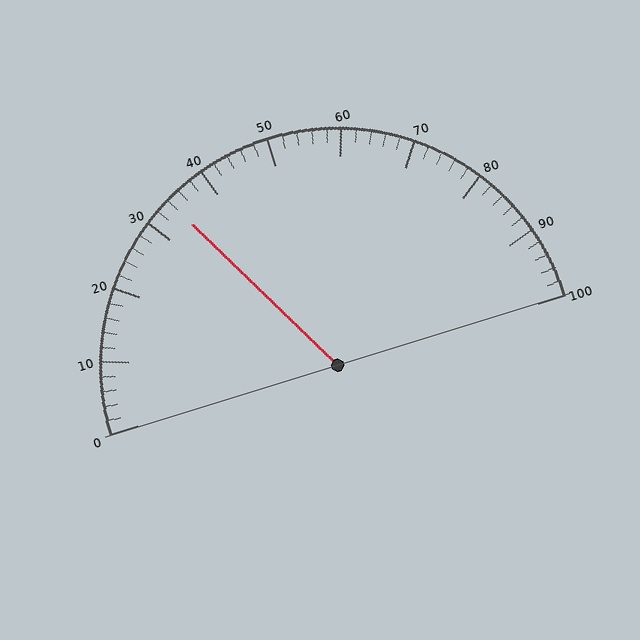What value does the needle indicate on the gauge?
The needle indicates approximately 34.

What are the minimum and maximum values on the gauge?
The gauge ranges from 0 to 100.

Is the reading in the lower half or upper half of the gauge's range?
The reading is in the lower half of the range (0 to 100).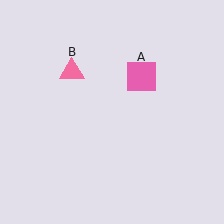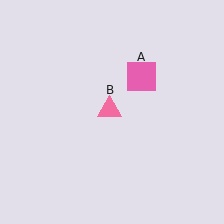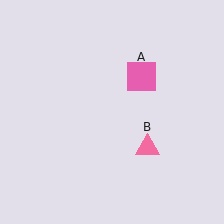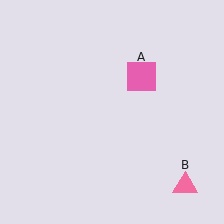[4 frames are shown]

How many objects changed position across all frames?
1 object changed position: pink triangle (object B).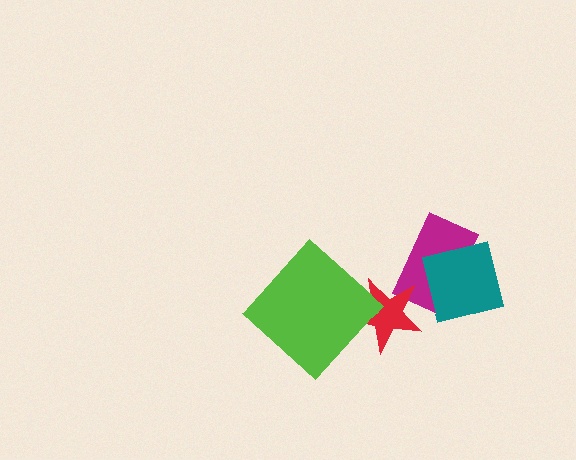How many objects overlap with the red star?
2 objects overlap with the red star.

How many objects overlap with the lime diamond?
1 object overlaps with the lime diamond.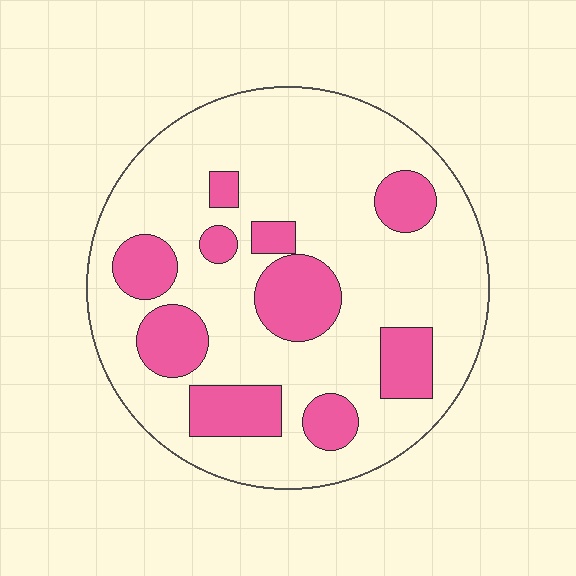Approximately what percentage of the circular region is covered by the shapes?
Approximately 25%.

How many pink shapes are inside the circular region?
10.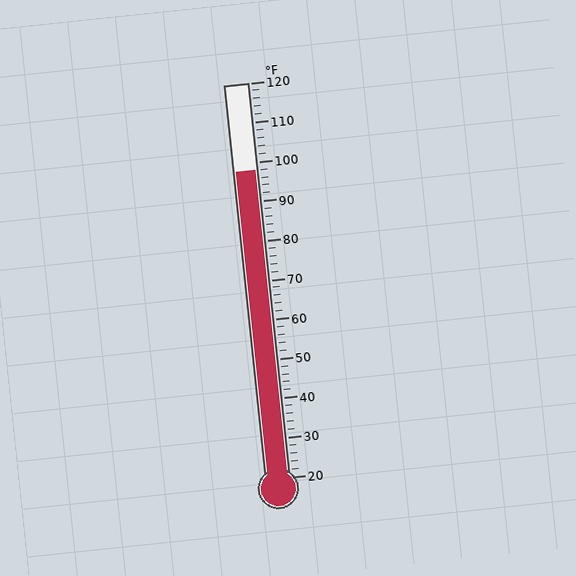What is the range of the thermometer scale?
The thermometer scale ranges from 20°F to 120°F.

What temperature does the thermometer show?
The thermometer shows approximately 98°F.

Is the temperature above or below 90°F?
The temperature is above 90°F.